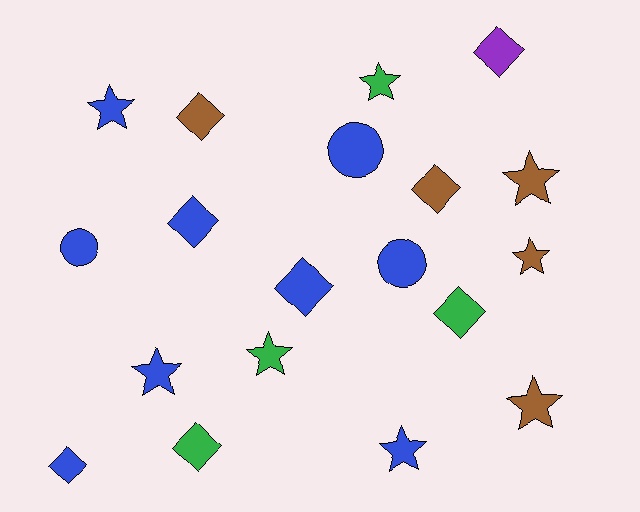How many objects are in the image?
There are 19 objects.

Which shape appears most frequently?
Diamond, with 8 objects.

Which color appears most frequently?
Blue, with 9 objects.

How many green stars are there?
There are 2 green stars.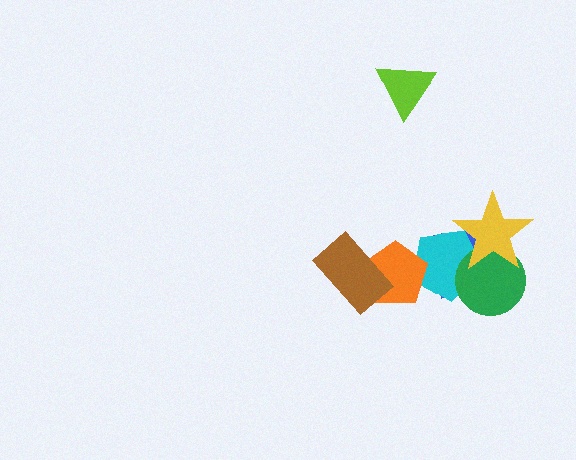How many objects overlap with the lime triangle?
0 objects overlap with the lime triangle.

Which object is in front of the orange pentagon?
The brown rectangle is in front of the orange pentagon.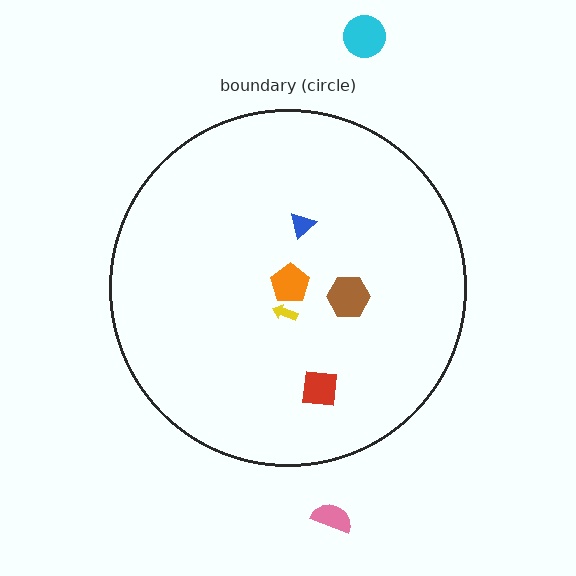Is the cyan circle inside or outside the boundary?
Outside.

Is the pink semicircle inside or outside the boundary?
Outside.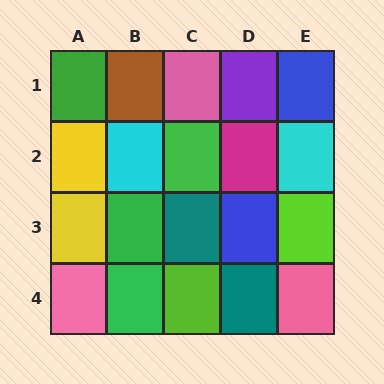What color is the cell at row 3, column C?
Teal.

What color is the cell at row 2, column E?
Cyan.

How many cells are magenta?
1 cell is magenta.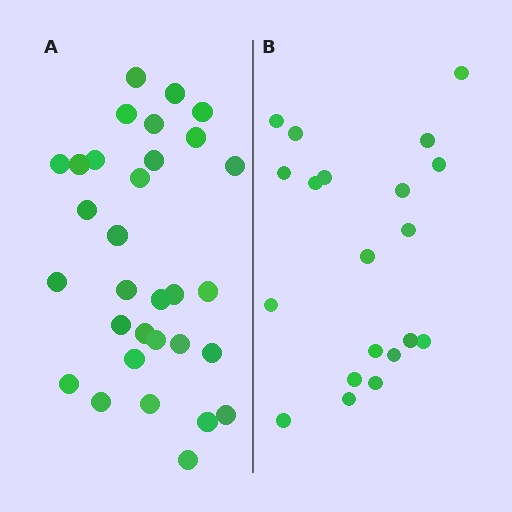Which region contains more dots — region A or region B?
Region A (the left region) has more dots.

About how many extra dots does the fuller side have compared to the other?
Region A has roughly 12 or so more dots than region B.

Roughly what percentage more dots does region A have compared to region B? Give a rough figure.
About 55% more.